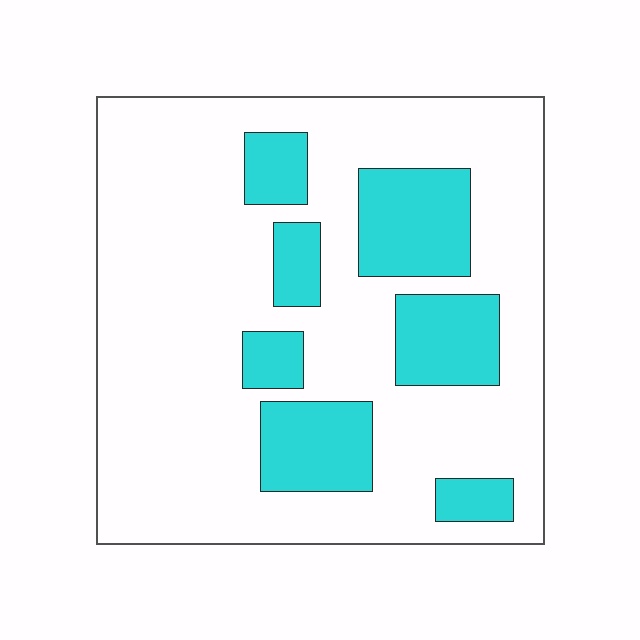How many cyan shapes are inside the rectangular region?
7.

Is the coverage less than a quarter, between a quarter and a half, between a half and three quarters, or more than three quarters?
Less than a quarter.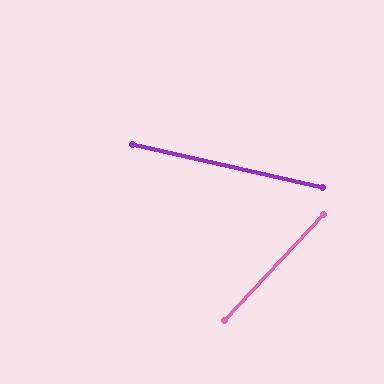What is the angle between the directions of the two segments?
Approximately 60 degrees.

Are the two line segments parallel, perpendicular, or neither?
Neither parallel nor perpendicular — they differ by about 60°.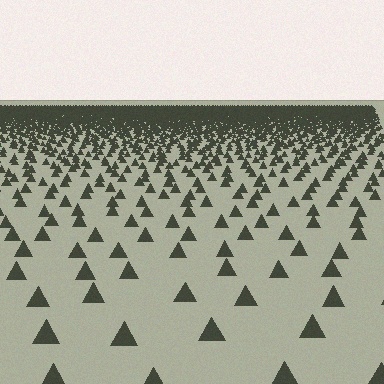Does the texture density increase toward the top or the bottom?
Density increases toward the top.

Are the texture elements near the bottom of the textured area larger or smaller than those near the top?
Larger. Near the bottom, elements are closer to the viewer and appear at a bigger on-screen size.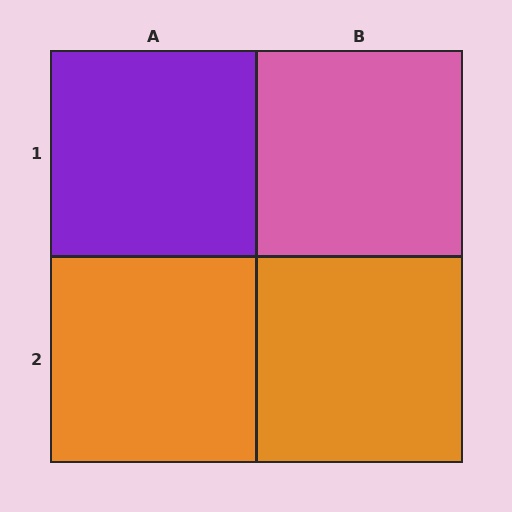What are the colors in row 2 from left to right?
Orange, orange.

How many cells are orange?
2 cells are orange.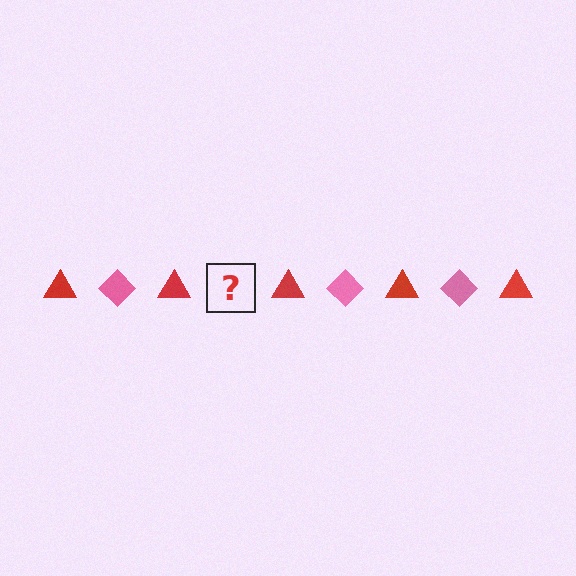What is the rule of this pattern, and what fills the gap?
The rule is that the pattern alternates between red triangle and pink diamond. The gap should be filled with a pink diamond.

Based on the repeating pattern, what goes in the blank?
The blank should be a pink diamond.